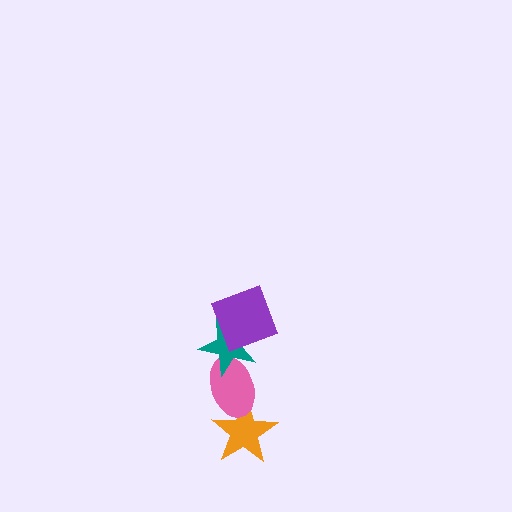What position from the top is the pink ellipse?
The pink ellipse is 3rd from the top.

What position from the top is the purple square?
The purple square is 1st from the top.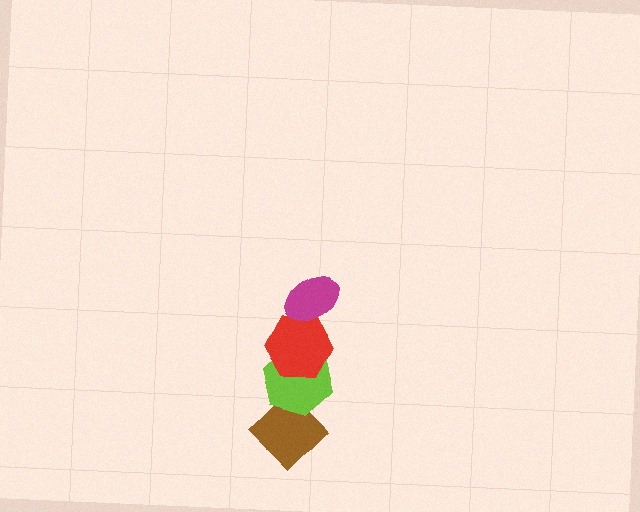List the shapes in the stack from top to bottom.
From top to bottom: the magenta ellipse, the red hexagon, the lime hexagon, the brown diamond.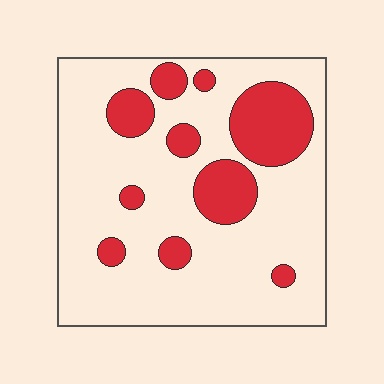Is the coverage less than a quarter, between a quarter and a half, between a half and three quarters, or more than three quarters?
Less than a quarter.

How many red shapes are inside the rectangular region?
10.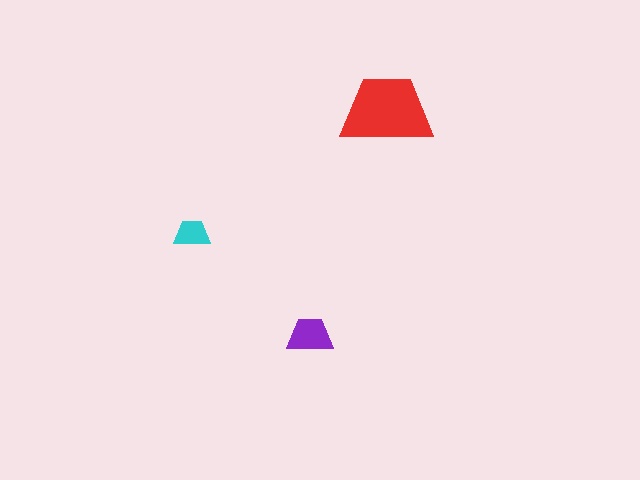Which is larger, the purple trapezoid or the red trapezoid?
The red one.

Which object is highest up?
The red trapezoid is topmost.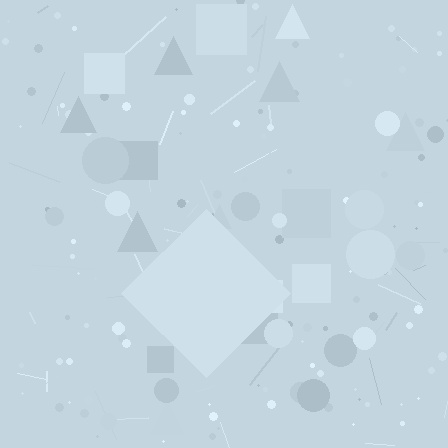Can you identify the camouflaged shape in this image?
The camouflaged shape is a diamond.